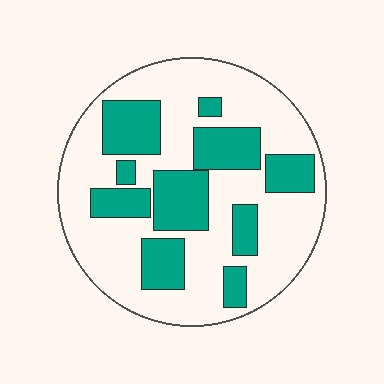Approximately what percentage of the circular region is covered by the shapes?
Approximately 35%.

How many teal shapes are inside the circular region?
10.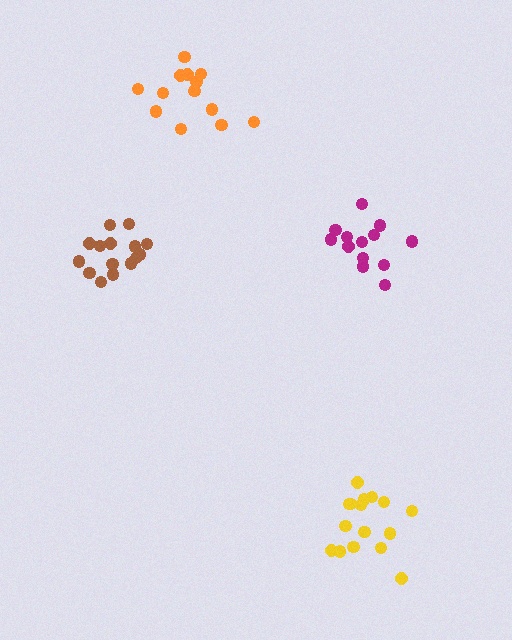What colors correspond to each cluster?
The clusters are colored: orange, yellow, magenta, brown.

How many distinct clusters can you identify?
There are 4 distinct clusters.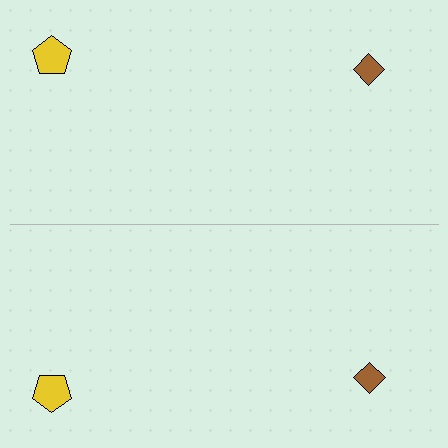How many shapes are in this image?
There are 4 shapes in this image.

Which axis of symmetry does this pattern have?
The pattern has a horizontal axis of symmetry running through the center of the image.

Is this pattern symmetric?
Yes, this pattern has bilateral (reflection) symmetry.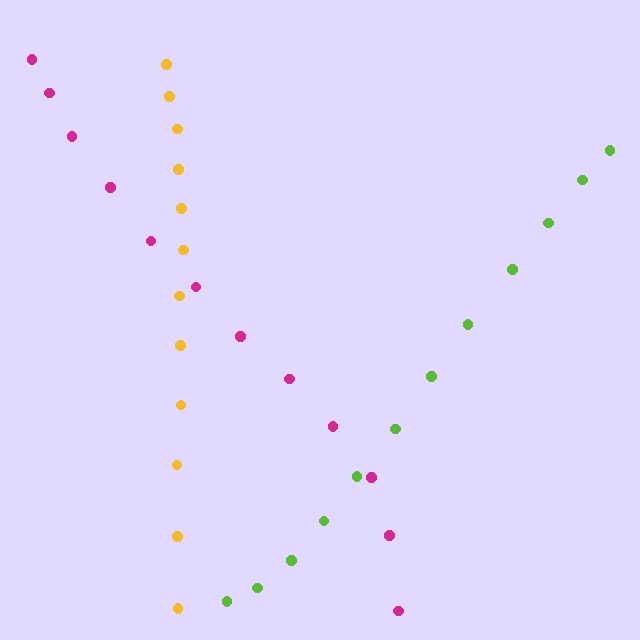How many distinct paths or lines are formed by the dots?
There are 3 distinct paths.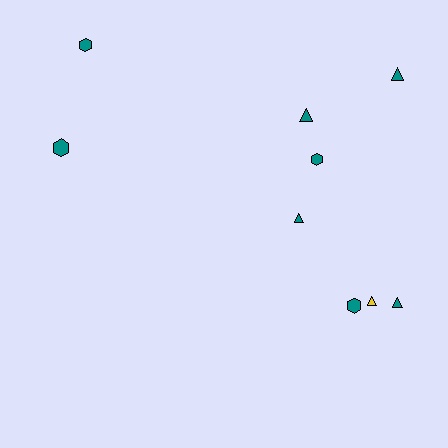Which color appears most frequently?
Teal, with 8 objects.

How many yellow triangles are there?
There is 1 yellow triangle.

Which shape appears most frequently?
Triangle, with 5 objects.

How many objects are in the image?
There are 9 objects.